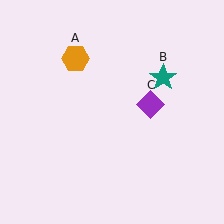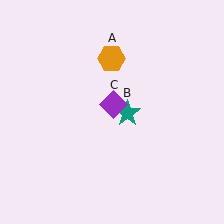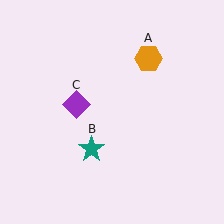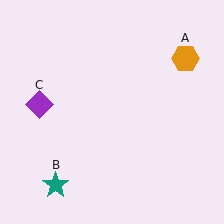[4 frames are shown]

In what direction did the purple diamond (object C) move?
The purple diamond (object C) moved left.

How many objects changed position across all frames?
3 objects changed position: orange hexagon (object A), teal star (object B), purple diamond (object C).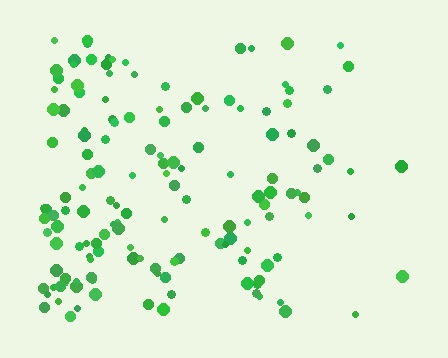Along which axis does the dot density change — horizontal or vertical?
Horizontal.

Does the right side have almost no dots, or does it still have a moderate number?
Still a moderate number, just noticeably fewer than the left.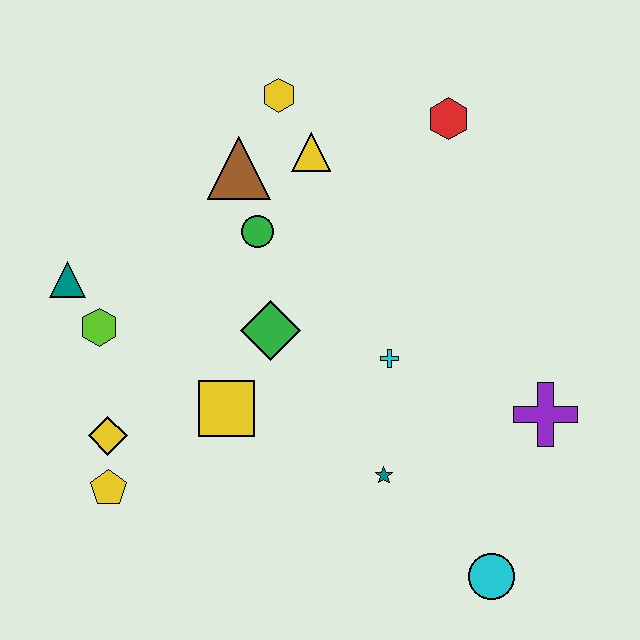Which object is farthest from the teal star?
The yellow hexagon is farthest from the teal star.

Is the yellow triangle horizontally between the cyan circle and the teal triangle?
Yes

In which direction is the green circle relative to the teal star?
The green circle is above the teal star.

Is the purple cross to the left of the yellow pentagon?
No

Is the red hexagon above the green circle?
Yes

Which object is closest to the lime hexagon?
The teal triangle is closest to the lime hexagon.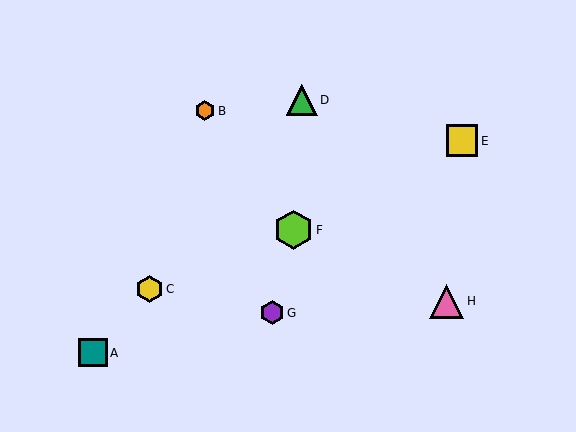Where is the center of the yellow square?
The center of the yellow square is at (462, 141).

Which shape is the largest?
The lime hexagon (labeled F) is the largest.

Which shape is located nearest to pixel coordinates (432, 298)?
The pink triangle (labeled H) at (447, 301) is nearest to that location.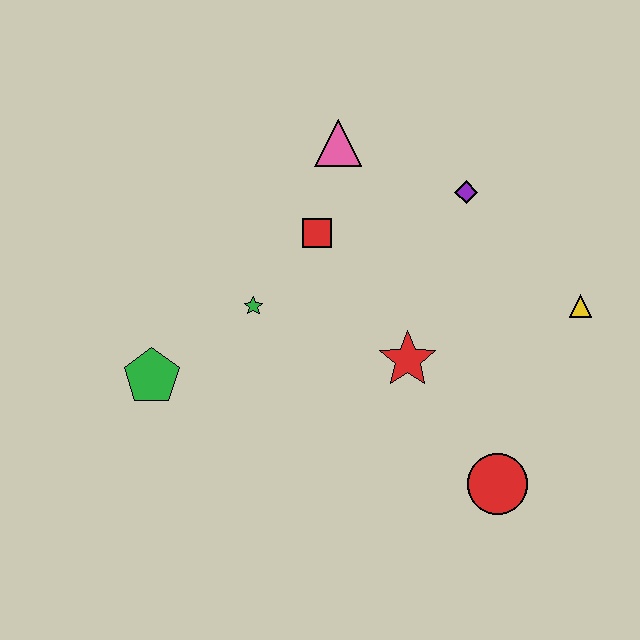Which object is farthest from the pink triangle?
The red circle is farthest from the pink triangle.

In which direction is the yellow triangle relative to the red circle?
The yellow triangle is above the red circle.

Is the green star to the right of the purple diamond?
No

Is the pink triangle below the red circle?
No